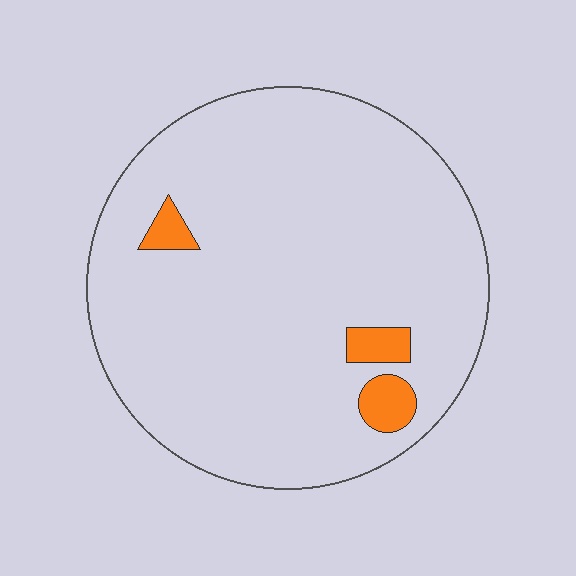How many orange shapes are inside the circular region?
3.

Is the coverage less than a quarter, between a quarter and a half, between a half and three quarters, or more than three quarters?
Less than a quarter.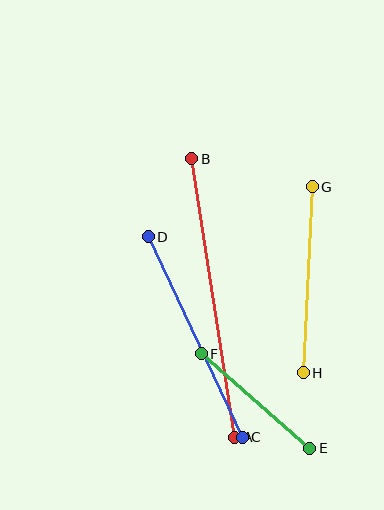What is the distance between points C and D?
The distance is approximately 221 pixels.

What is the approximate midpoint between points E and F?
The midpoint is at approximately (255, 401) pixels.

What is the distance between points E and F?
The distance is approximately 144 pixels.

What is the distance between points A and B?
The distance is approximately 282 pixels.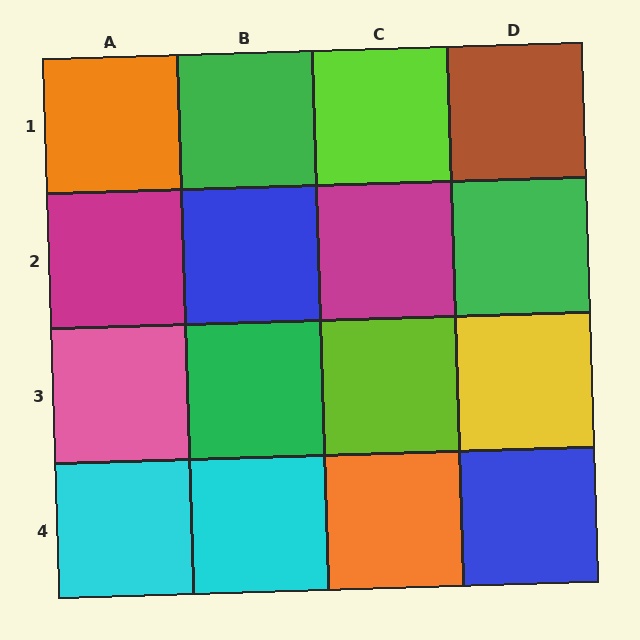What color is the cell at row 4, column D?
Blue.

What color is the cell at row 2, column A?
Magenta.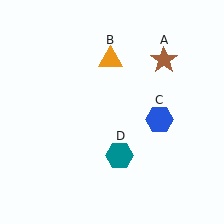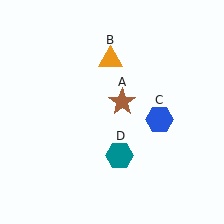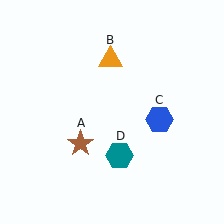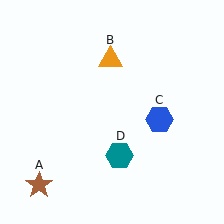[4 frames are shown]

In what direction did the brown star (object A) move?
The brown star (object A) moved down and to the left.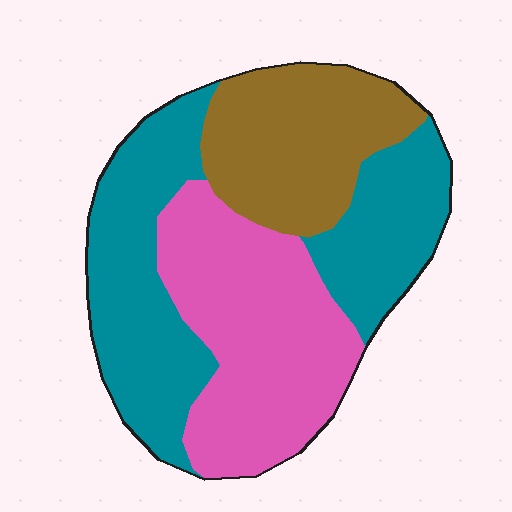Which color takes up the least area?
Brown, at roughly 25%.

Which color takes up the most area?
Teal, at roughly 40%.